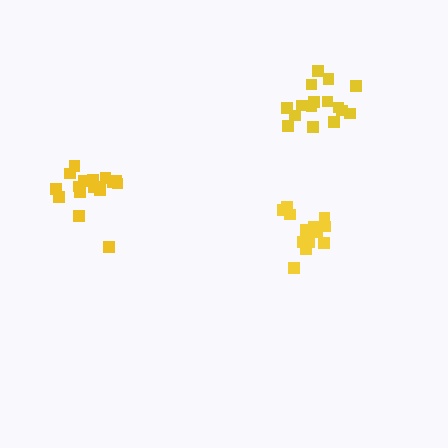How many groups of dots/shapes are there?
There are 3 groups.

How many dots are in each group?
Group 1: 17 dots, Group 2: 16 dots, Group 3: 13 dots (46 total).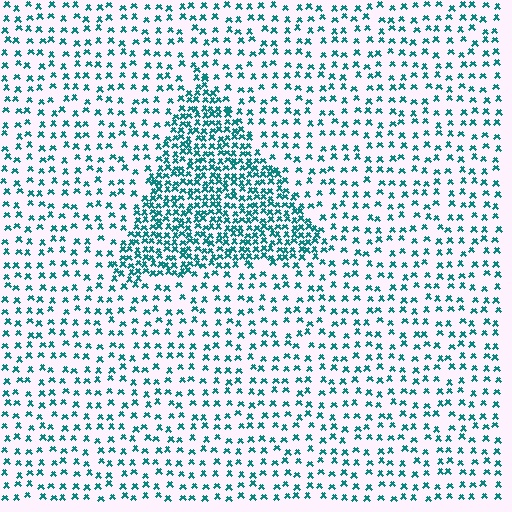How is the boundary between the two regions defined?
The boundary is defined by a change in element density (approximately 2.5x ratio). All elements are the same color, size, and shape.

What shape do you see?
I see a triangle.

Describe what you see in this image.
The image contains small teal elements arranged at two different densities. A triangle-shaped region is visible where the elements are more densely packed than the surrounding area.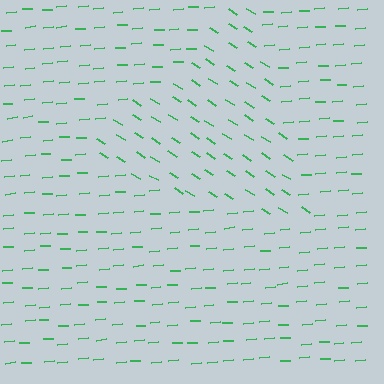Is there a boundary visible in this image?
Yes, there is a texture boundary formed by a change in line orientation.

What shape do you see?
I see a triangle.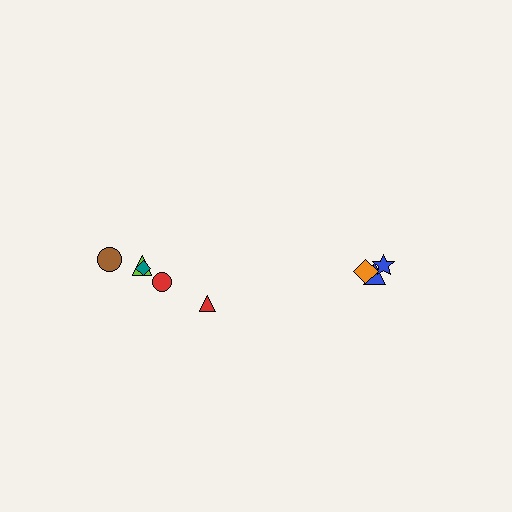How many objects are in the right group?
There are 3 objects.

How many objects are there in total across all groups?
There are 8 objects.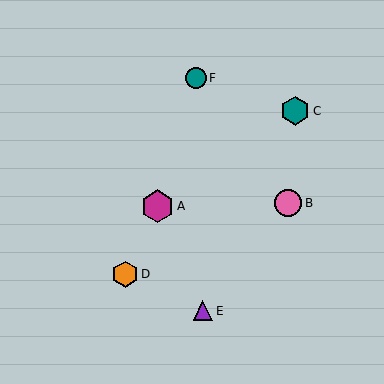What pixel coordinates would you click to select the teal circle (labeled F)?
Click at (196, 78) to select the teal circle F.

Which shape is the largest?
The magenta hexagon (labeled A) is the largest.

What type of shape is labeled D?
Shape D is an orange hexagon.